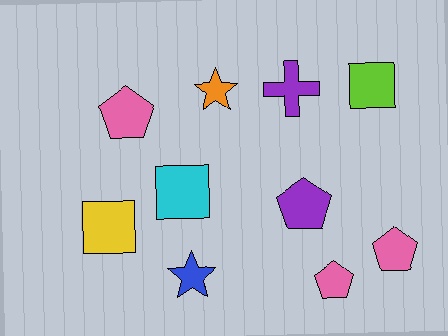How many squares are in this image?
There are 3 squares.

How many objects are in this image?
There are 10 objects.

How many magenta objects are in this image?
There are no magenta objects.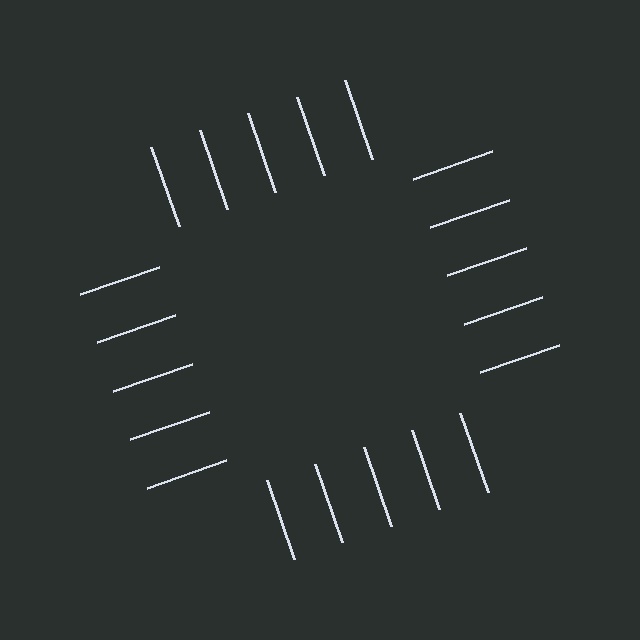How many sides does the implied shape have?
4 sides — the line-ends trace a square.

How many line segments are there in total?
20 — 5 along each of the 4 edges.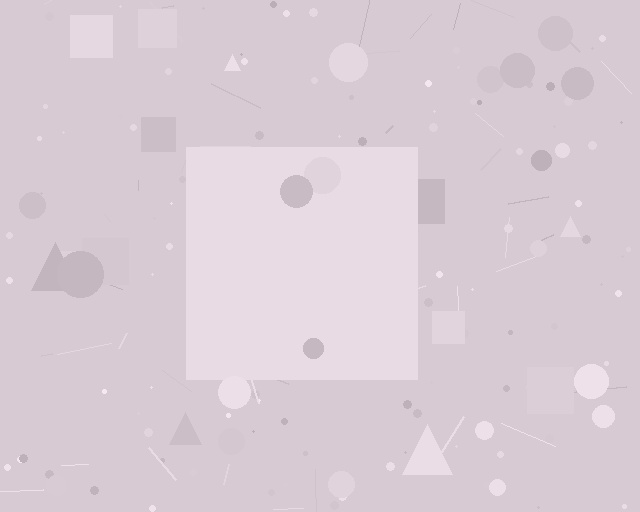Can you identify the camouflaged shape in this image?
The camouflaged shape is a square.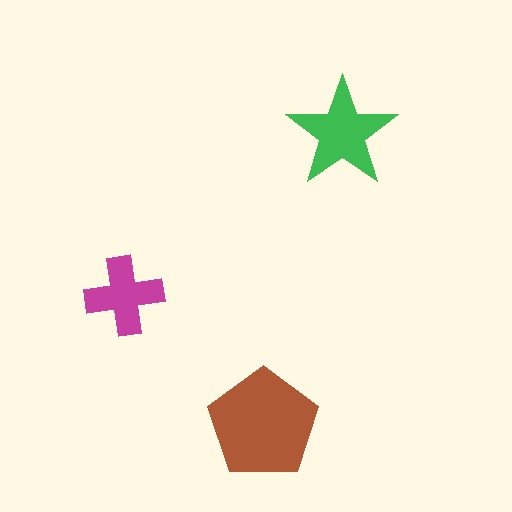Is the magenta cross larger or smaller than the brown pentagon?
Smaller.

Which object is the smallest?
The magenta cross.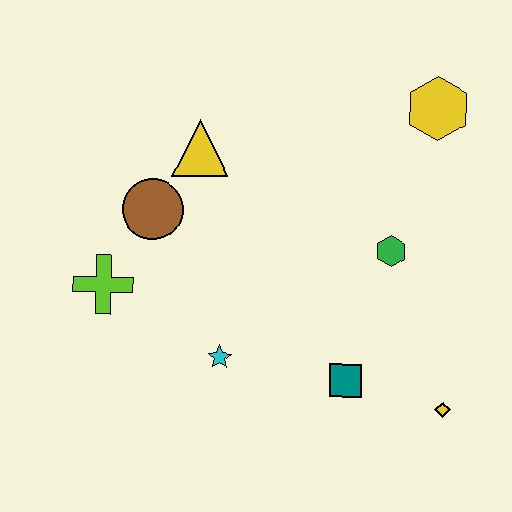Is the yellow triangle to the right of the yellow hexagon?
No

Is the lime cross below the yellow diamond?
No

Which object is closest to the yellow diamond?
The teal square is closest to the yellow diamond.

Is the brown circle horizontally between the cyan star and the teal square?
No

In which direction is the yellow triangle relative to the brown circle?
The yellow triangle is above the brown circle.